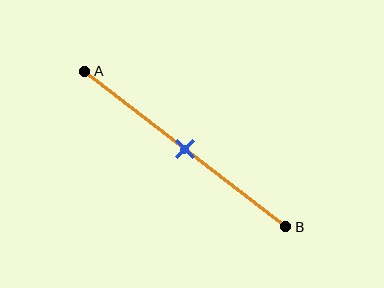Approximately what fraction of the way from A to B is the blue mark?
The blue mark is approximately 50% of the way from A to B.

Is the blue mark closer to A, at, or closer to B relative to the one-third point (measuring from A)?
The blue mark is closer to point B than the one-third point of segment AB.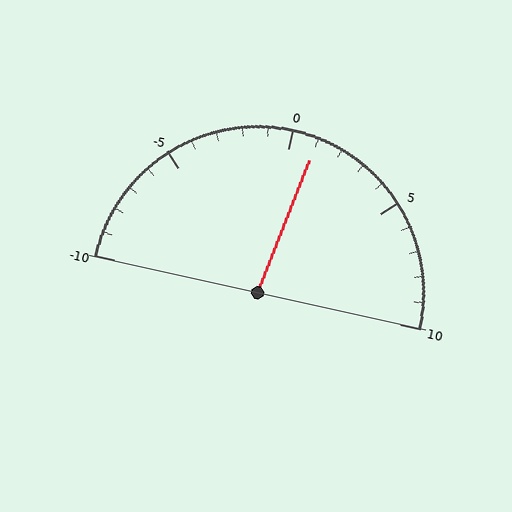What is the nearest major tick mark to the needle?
The nearest major tick mark is 0.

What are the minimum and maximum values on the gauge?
The gauge ranges from -10 to 10.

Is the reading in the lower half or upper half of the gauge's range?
The reading is in the upper half of the range (-10 to 10).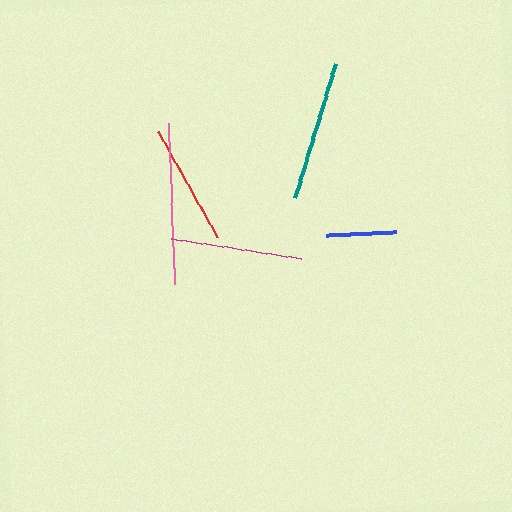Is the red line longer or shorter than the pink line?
The pink line is longer than the red line.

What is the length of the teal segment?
The teal segment is approximately 141 pixels long.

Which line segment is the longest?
The pink line is the longest at approximately 160 pixels.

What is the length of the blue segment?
The blue segment is approximately 70 pixels long.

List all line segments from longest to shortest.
From longest to shortest: pink, teal, magenta, red, blue.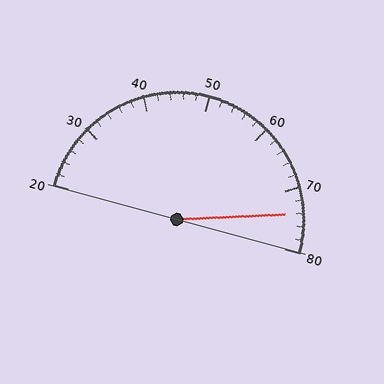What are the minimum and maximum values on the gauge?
The gauge ranges from 20 to 80.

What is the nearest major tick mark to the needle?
The nearest major tick mark is 70.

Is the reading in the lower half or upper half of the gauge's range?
The reading is in the upper half of the range (20 to 80).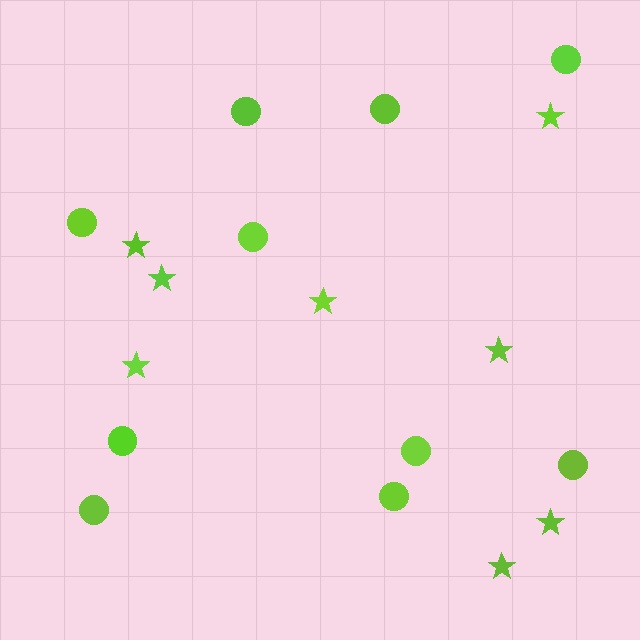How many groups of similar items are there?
There are 2 groups: one group of stars (8) and one group of circles (10).